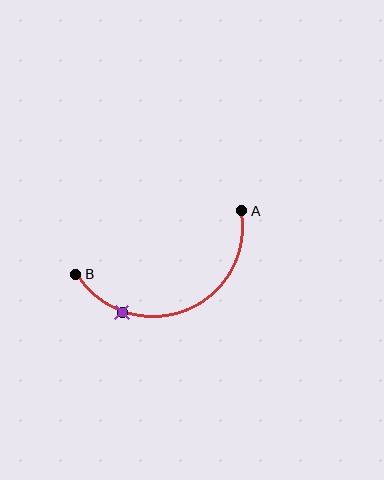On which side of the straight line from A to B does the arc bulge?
The arc bulges below the straight line connecting A and B.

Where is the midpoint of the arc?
The arc midpoint is the point on the curve farthest from the straight line joining A and B. It sits below that line.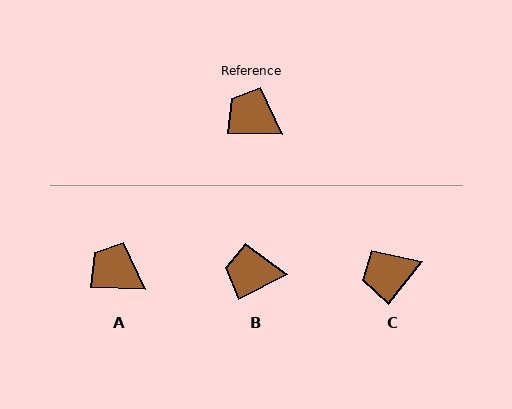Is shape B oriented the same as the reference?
No, it is off by about 28 degrees.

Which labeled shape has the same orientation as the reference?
A.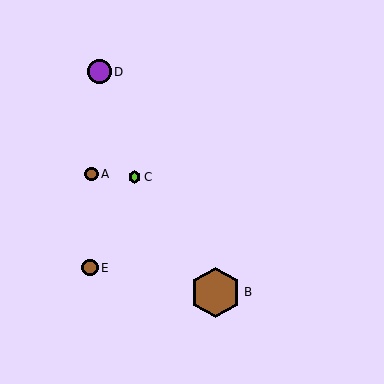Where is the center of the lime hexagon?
The center of the lime hexagon is at (135, 177).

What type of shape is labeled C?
Shape C is a lime hexagon.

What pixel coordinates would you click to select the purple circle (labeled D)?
Click at (99, 72) to select the purple circle D.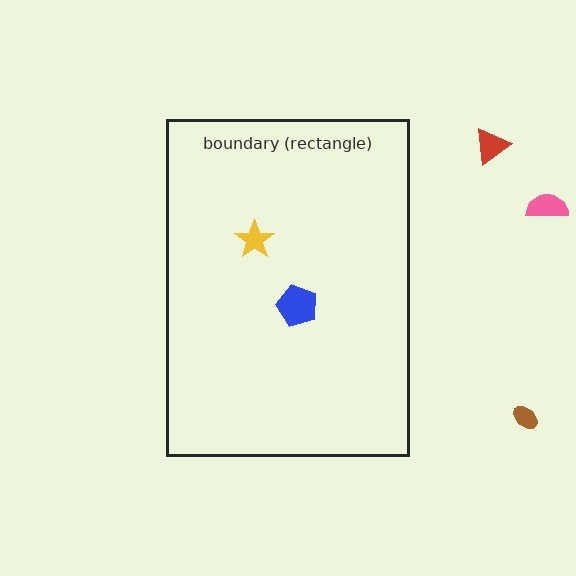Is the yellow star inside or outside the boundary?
Inside.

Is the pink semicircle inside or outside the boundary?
Outside.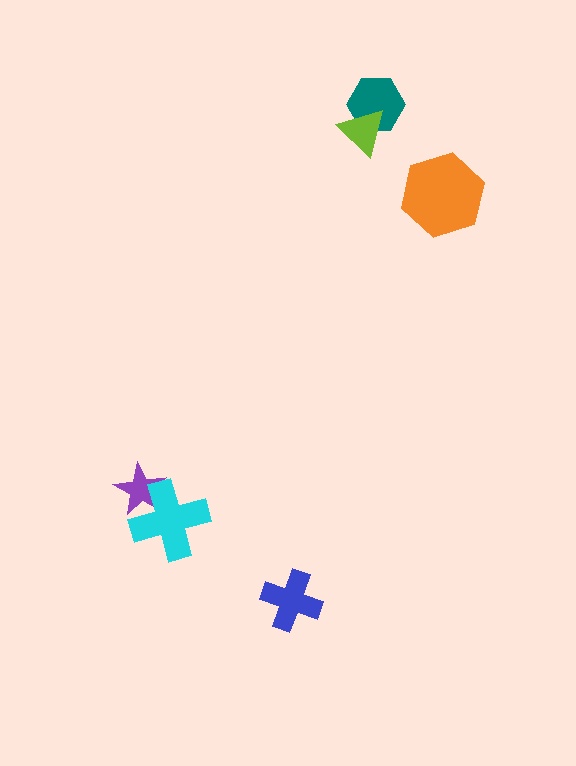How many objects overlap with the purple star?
1 object overlaps with the purple star.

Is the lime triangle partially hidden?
No, no other shape covers it.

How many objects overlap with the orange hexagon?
0 objects overlap with the orange hexagon.